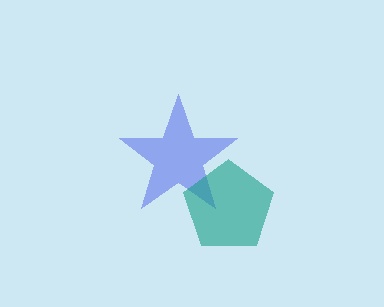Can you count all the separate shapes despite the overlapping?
Yes, there are 2 separate shapes.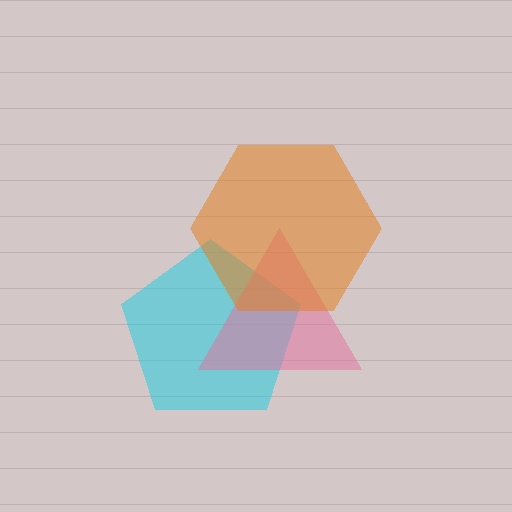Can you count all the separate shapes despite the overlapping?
Yes, there are 3 separate shapes.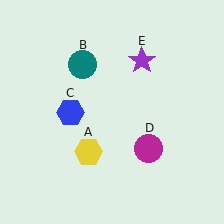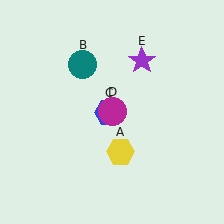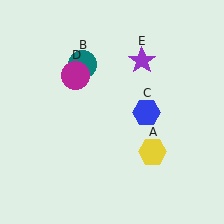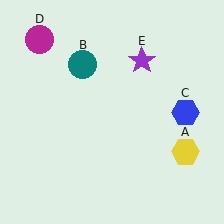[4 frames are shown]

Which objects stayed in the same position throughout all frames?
Teal circle (object B) and purple star (object E) remained stationary.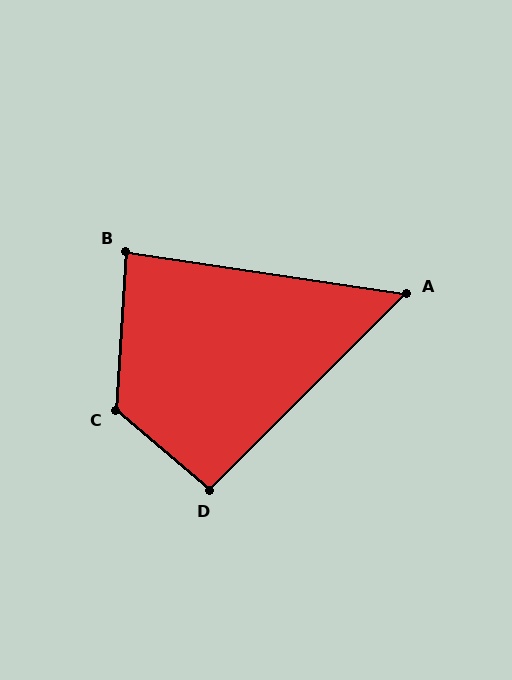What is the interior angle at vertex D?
Approximately 95 degrees (approximately right).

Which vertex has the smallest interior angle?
A, at approximately 53 degrees.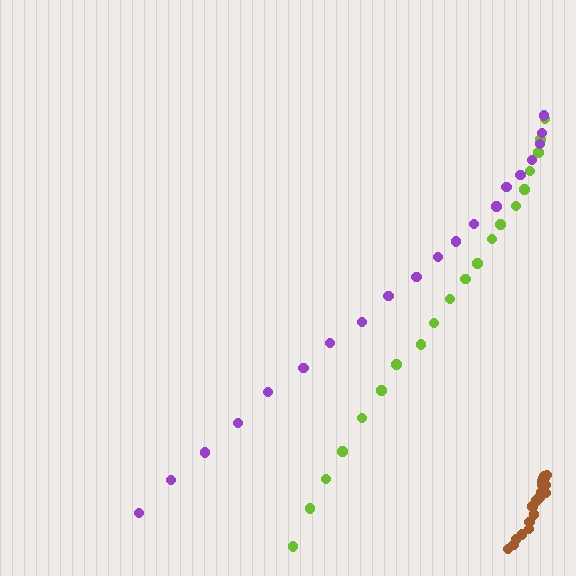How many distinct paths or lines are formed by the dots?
There are 3 distinct paths.